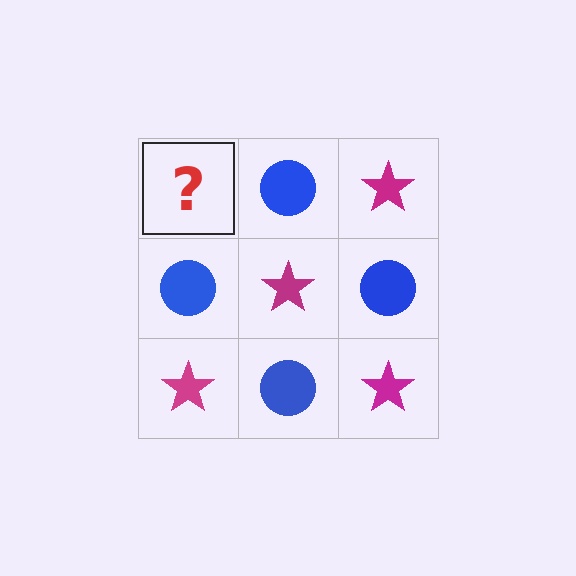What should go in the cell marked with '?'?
The missing cell should contain a magenta star.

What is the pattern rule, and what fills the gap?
The rule is that it alternates magenta star and blue circle in a checkerboard pattern. The gap should be filled with a magenta star.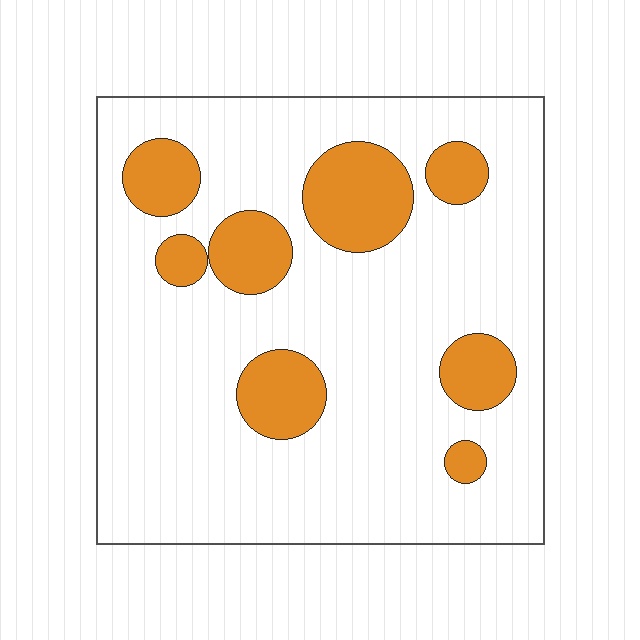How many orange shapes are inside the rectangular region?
8.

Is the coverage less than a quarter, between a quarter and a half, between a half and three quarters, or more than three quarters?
Less than a quarter.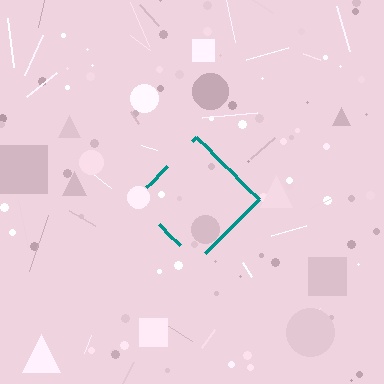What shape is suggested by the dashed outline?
The dashed outline suggests a diamond.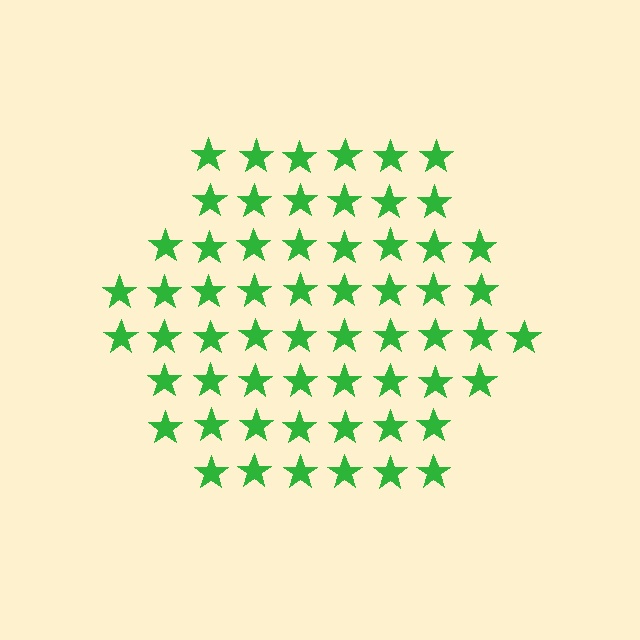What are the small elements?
The small elements are stars.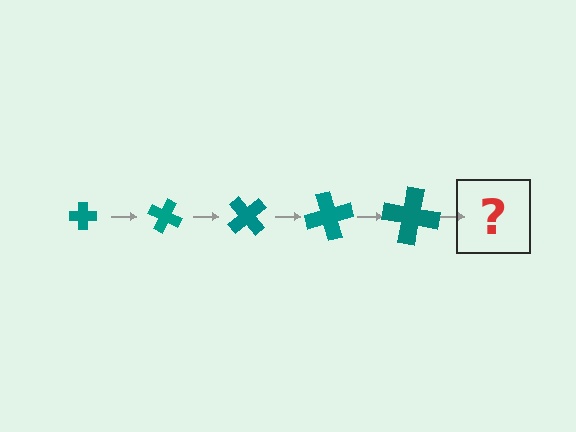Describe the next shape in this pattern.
It should be a cross, larger than the previous one and rotated 125 degrees from the start.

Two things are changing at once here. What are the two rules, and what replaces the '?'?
The two rules are that the cross grows larger each step and it rotates 25 degrees each step. The '?' should be a cross, larger than the previous one and rotated 125 degrees from the start.